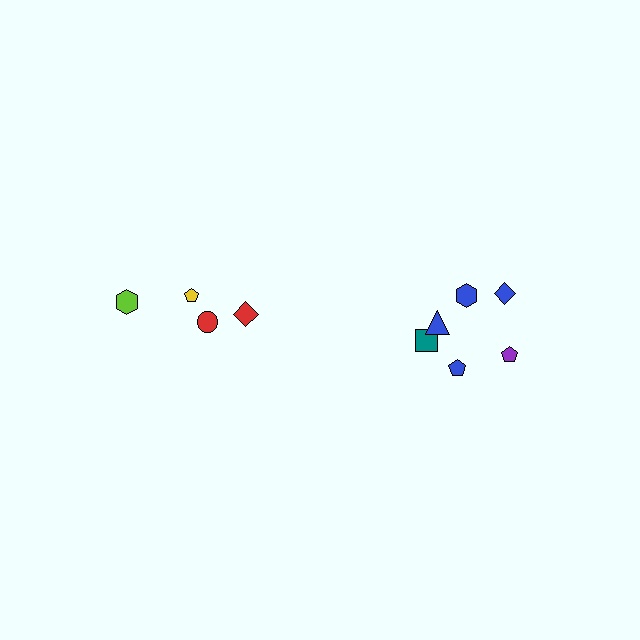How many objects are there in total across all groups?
There are 10 objects.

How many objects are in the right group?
There are 6 objects.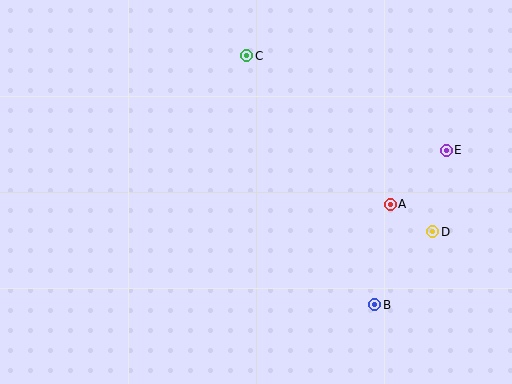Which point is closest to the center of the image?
Point A at (390, 204) is closest to the center.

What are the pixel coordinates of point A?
Point A is at (390, 204).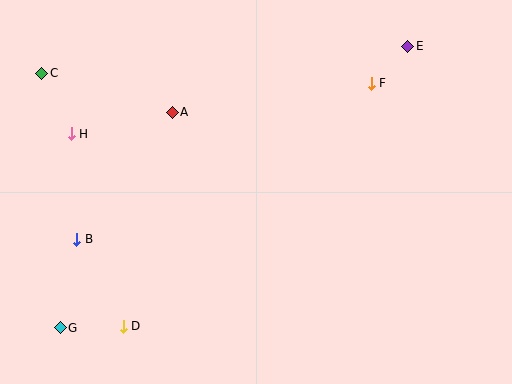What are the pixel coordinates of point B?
Point B is at (77, 239).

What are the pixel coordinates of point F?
Point F is at (371, 83).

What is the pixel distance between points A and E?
The distance between A and E is 245 pixels.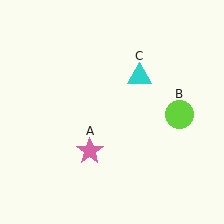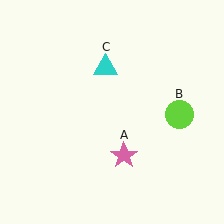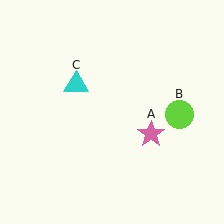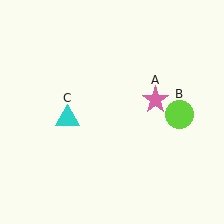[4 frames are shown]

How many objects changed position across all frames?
2 objects changed position: pink star (object A), cyan triangle (object C).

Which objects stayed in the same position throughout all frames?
Lime circle (object B) remained stationary.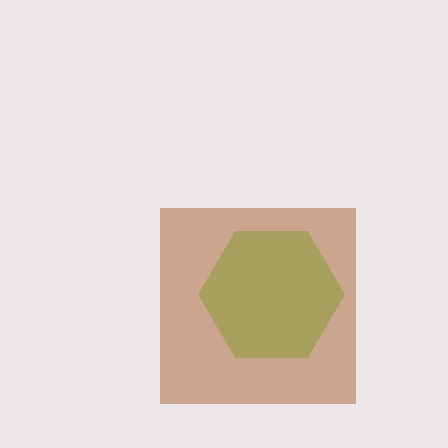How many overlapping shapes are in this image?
There are 2 overlapping shapes in the image.